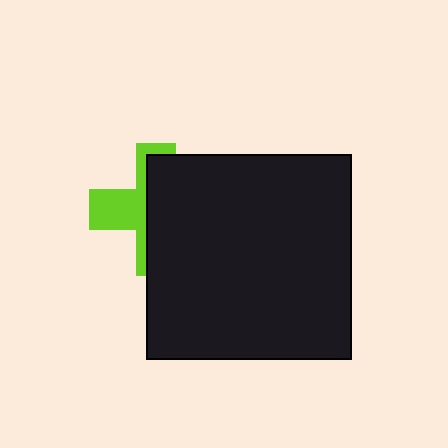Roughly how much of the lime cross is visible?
A small part of it is visible (roughly 38%).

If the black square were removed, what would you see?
You would see the complete lime cross.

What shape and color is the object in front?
The object in front is a black square.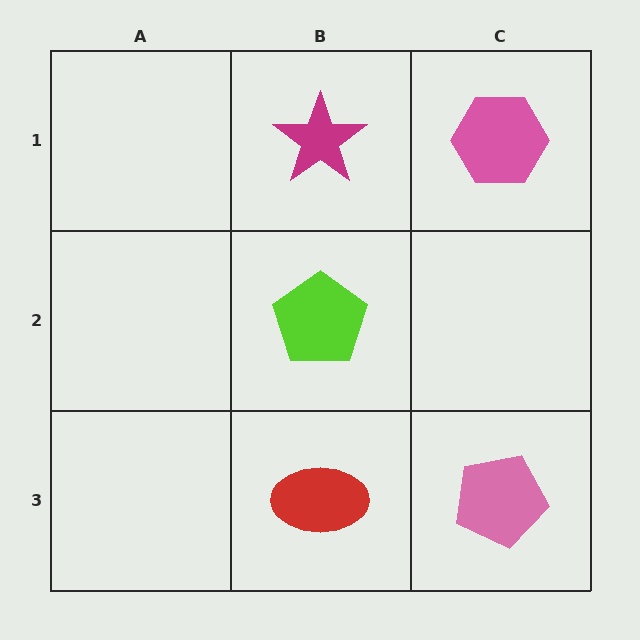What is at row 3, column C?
A pink pentagon.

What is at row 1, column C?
A pink hexagon.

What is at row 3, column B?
A red ellipse.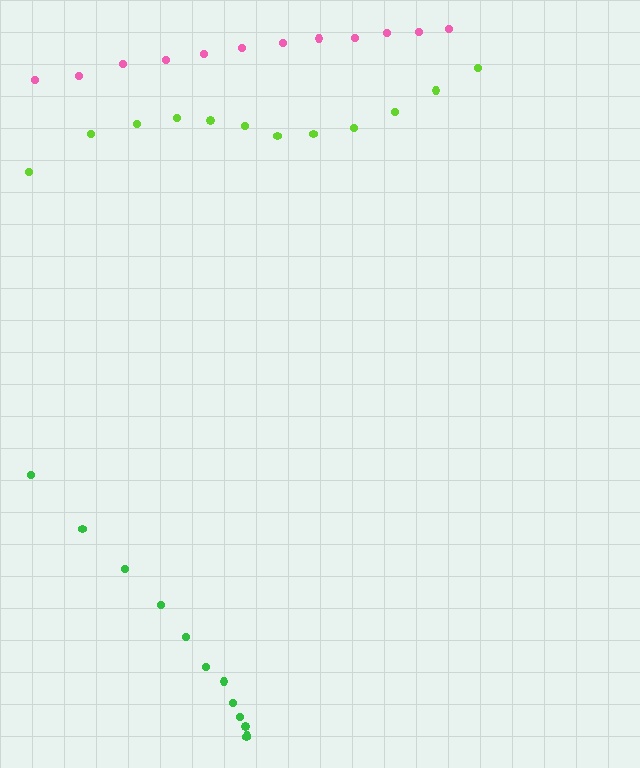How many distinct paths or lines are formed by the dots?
There are 3 distinct paths.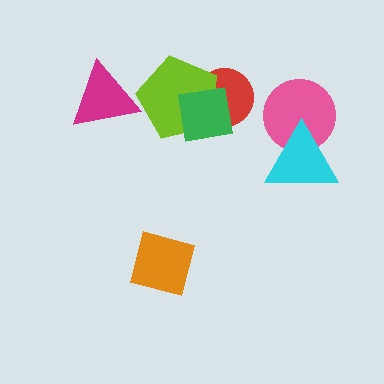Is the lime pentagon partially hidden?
Yes, it is partially covered by another shape.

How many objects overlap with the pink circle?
1 object overlaps with the pink circle.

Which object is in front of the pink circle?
The cyan triangle is in front of the pink circle.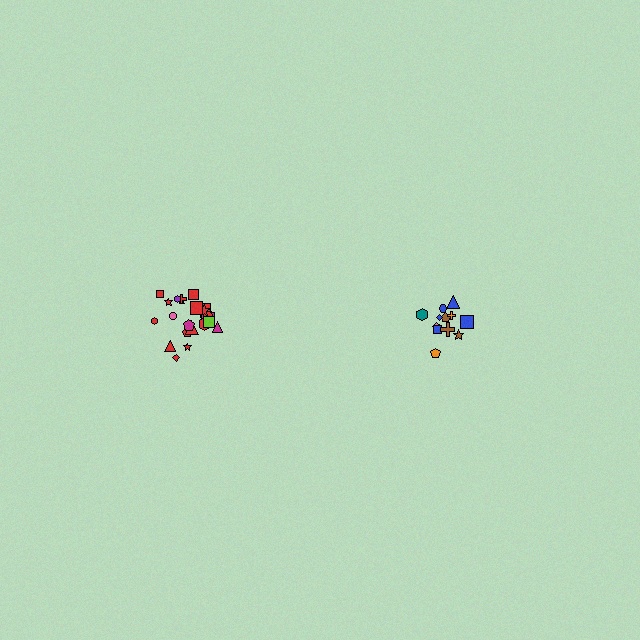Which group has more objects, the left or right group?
The left group.